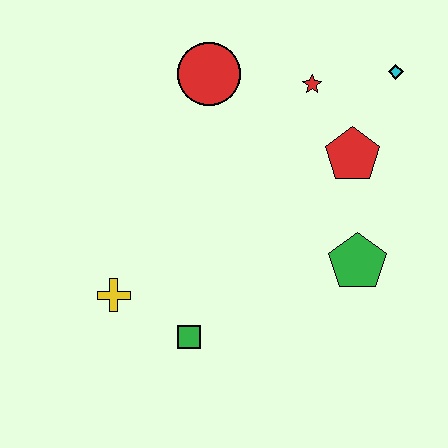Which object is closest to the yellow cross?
The green square is closest to the yellow cross.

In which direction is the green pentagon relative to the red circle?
The green pentagon is below the red circle.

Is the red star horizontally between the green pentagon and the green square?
Yes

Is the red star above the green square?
Yes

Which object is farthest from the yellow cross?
The cyan diamond is farthest from the yellow cross.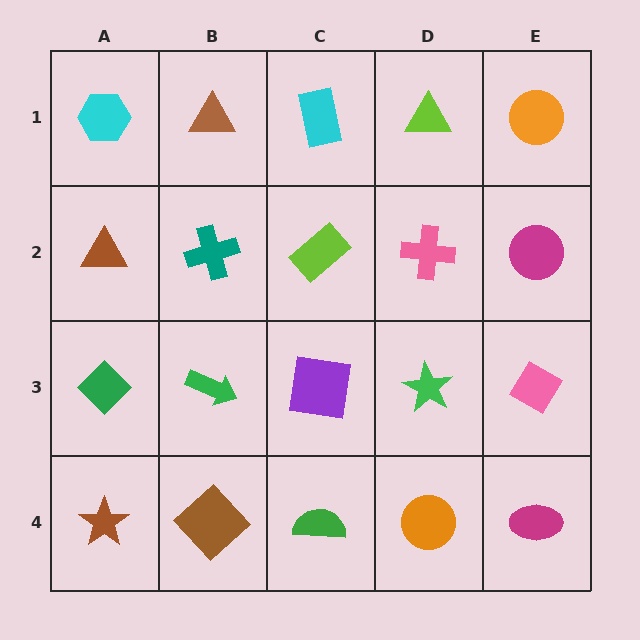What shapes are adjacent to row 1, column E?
A magenta circle (row 2, column E), a lime triangle (row 1, column D).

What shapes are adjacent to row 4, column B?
A green arrow (row 3, column B), a brown star (row 4, column A), a green semicircle (row 4, column C).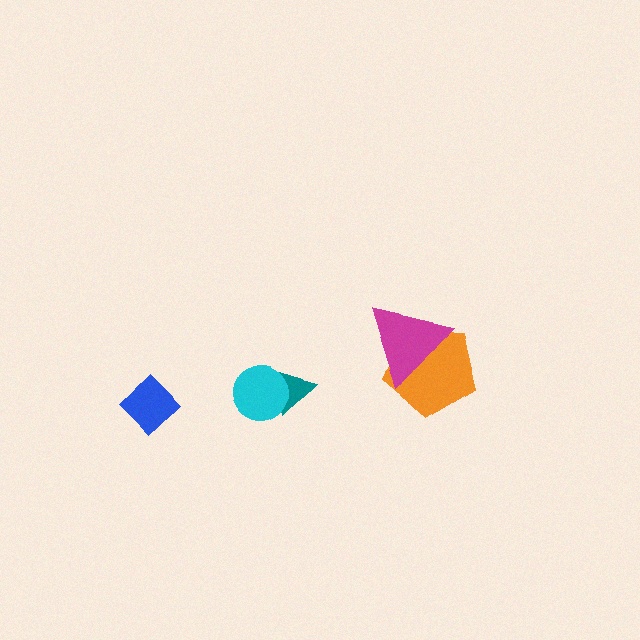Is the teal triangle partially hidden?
Yes, it is partially covered by another shape.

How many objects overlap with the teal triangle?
1 object overlaps with the teal triangle.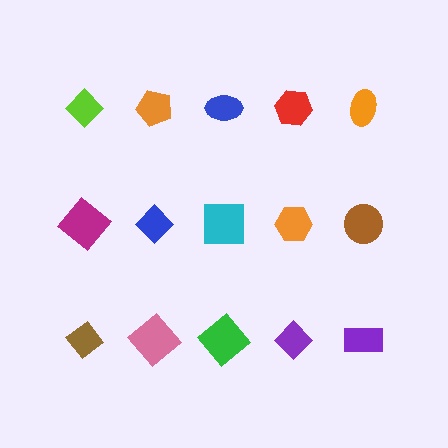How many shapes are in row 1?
5 shapes.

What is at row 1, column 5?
An orange ellipse.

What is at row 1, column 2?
An orange pentagon.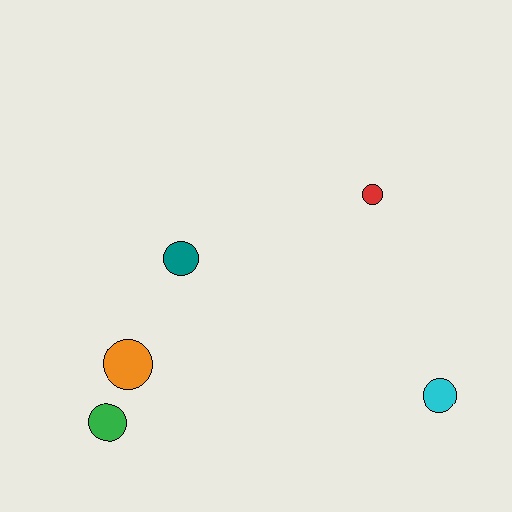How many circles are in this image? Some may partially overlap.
There are 5 circles.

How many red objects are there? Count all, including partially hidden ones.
There is 1 red object.